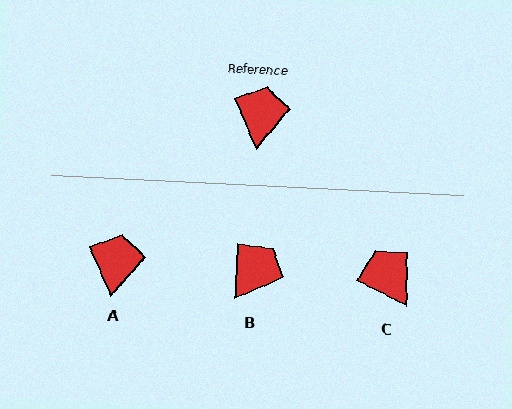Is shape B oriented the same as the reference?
No, it is off by about 26 degrees.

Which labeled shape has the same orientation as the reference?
A.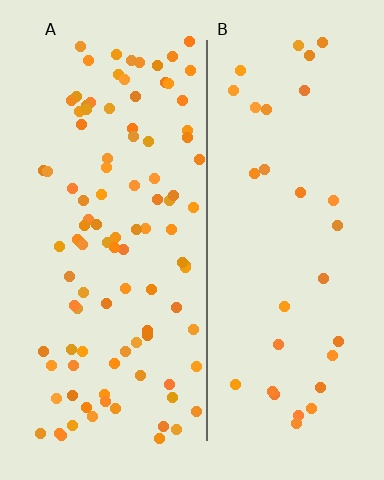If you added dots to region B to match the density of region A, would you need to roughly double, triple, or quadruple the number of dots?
Approximately triple.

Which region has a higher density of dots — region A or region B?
A (the left).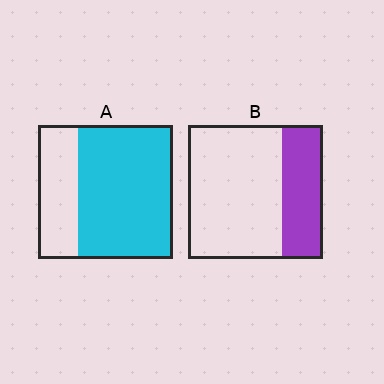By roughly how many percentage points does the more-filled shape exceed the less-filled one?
By roughly 40 percentage points (A over B).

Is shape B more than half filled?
No.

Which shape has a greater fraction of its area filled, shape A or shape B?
Shape A.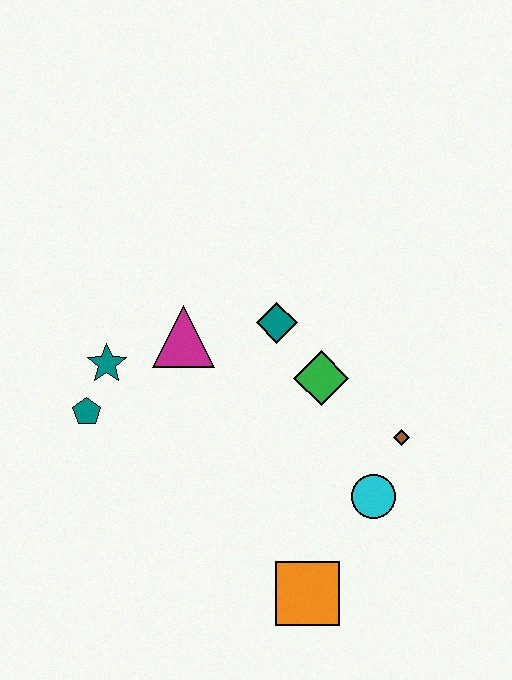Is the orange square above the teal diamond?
No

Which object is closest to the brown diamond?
The cyan circle is closest to the brown diamond.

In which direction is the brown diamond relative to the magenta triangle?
The brown diamond is to the right of the magenta triangle.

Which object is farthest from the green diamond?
The teal pentagon is farthest from the green diamond.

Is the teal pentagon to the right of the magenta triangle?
No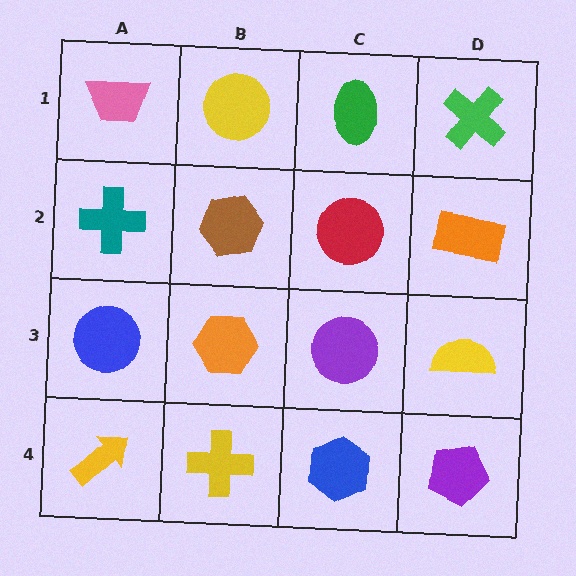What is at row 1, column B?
A yellow circle.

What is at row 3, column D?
A yellow semicircle.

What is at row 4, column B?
A yellow cross.